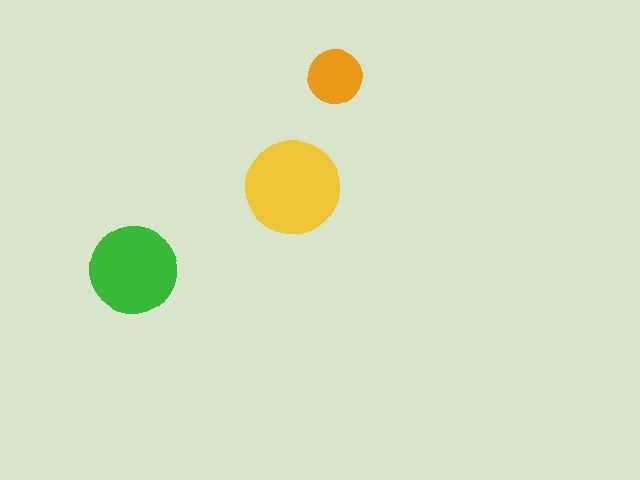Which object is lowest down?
The green circle is bottommost.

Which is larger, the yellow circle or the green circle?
The yellow one.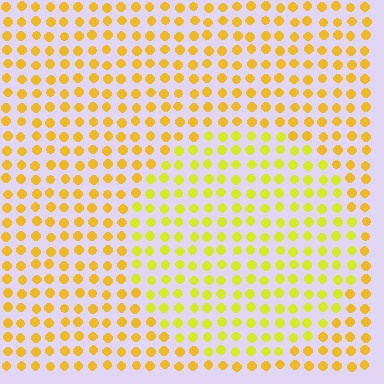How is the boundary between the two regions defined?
The boundary is defined purely by a slight shift in hue (about 24 degrees). Spacing, size, and orientation are identical on both sides.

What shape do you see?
I see a circle.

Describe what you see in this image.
The image is filled with small yellow elements in a uniform arrangement. A circle-shaped region is visible where the elements are tinted to a slightly different hue, forming a subtle color boundary.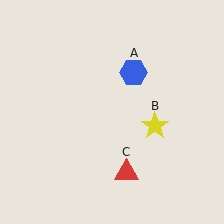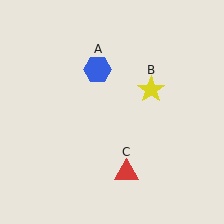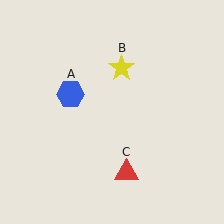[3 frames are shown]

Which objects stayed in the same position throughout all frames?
Red triangle (object C) remained stationary.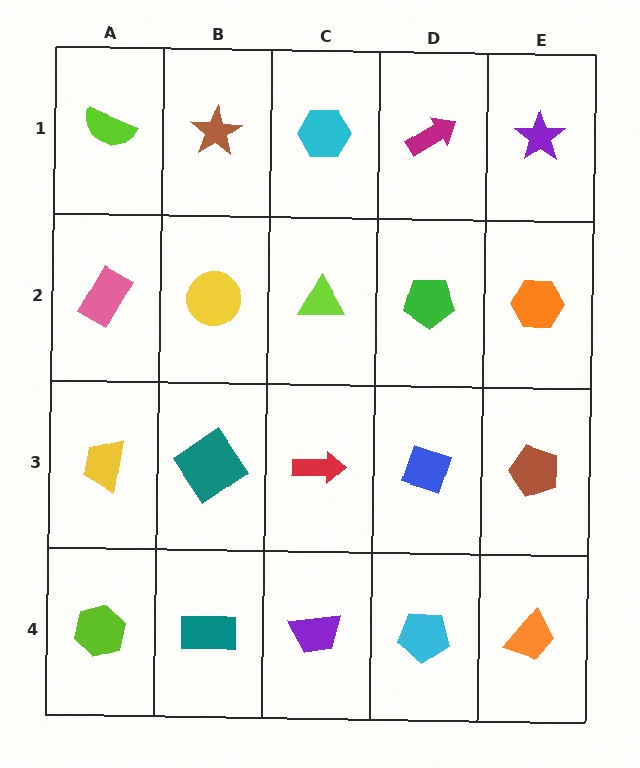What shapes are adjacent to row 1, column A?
A pink rectangle (row 2, column A), a brown star (row 1, column B).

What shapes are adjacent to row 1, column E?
An orange hexagon (row 2, column E), a magenta arrow (row 1, column D).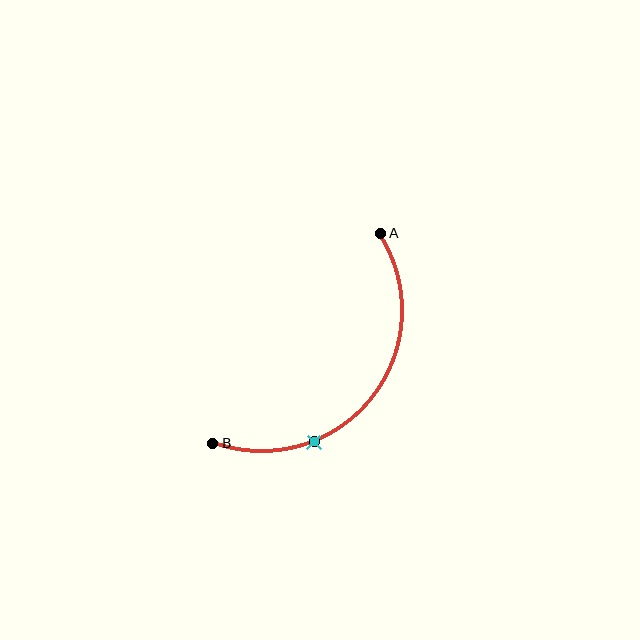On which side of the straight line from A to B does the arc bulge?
The arc bulges below and to the right of the straight line connecting A and B.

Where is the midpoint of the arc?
The arc midpoint is the point on the curve farthest from the straight line joining A and B. It sits below and to the right of that line.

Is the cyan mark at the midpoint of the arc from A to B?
No. The cyan mark lies on the arc but is closer to endpoint B. The arc midpoint would be at the point on the curve equidistant along the arc from both A and B.